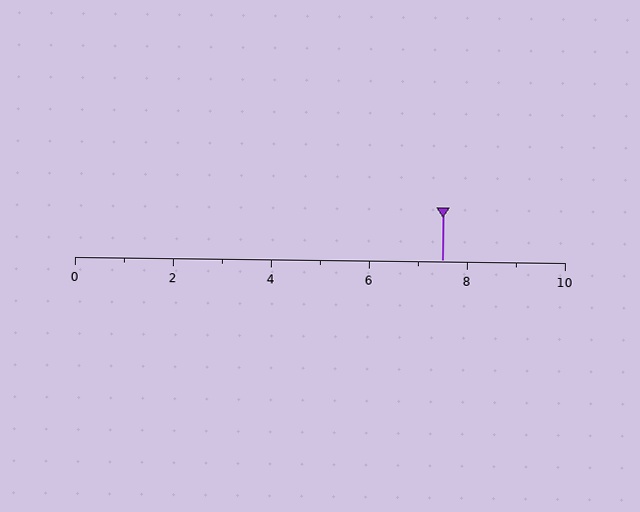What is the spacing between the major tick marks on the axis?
The major ticks are spaced 2 apart.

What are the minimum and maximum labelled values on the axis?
The axis runs from 0 to 10.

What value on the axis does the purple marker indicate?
The marker indicates approximately 7.5.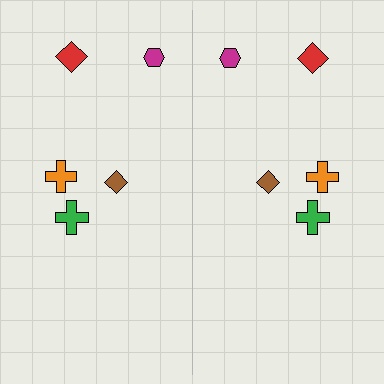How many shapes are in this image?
There are 10 shapes in this image.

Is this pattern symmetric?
Yes, this pattern has bilateral (reflection) symmetry.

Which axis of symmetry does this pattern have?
The pattern has a vertical axis of symmetry running through the center of the image.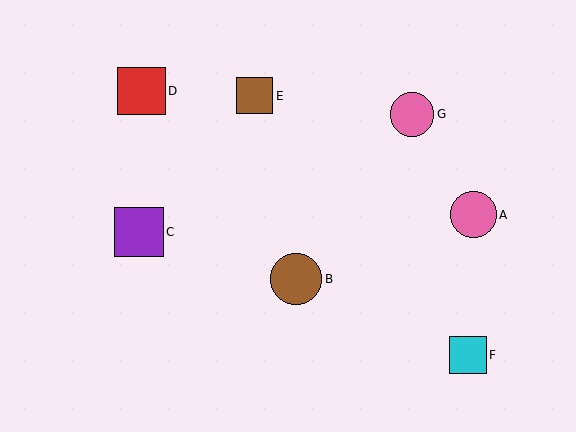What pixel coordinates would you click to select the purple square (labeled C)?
Click at (139, 232) to select the purple square C.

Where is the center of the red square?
The center of the red square is at (141, 91).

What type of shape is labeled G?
Shape G is a pink circle.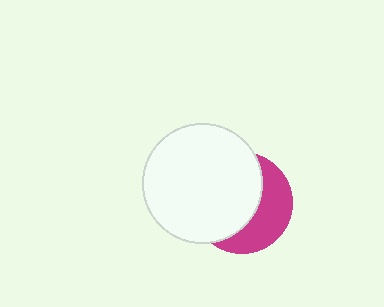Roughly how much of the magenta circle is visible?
A small part of it is visible (roughly 40%).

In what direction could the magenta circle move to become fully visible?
The magenta circle could move right. That would shift it out from behind the white circle entirely.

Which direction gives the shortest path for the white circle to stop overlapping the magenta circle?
Moving left gives the shortest separation.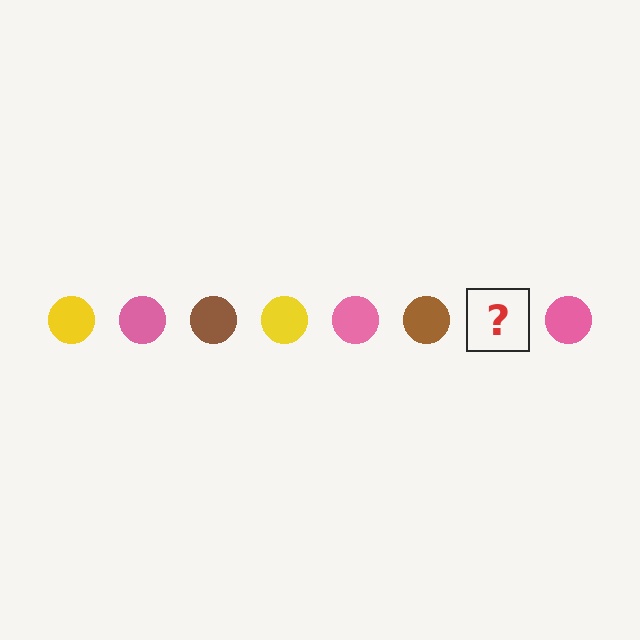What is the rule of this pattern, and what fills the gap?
The rule is that the pattern cycles through yellow, pink, brown circles. The gap should be filled with a yellow circle.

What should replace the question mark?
The question mark should be replaced with a yellow circle.